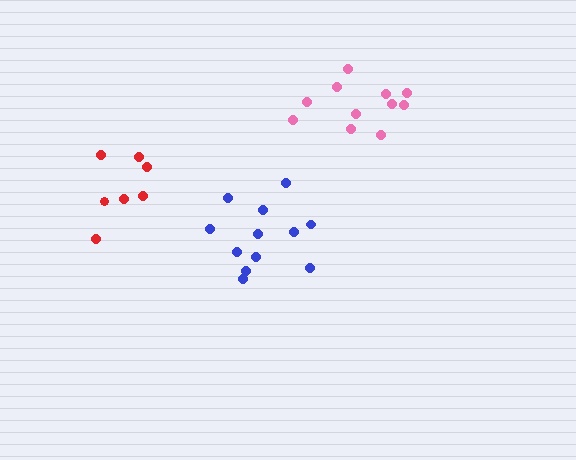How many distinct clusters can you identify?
There are 3 distinct clusters.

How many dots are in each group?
Group 1: 12 dots, Group 2: 7 dots, Group 3: 11 dots (30 total).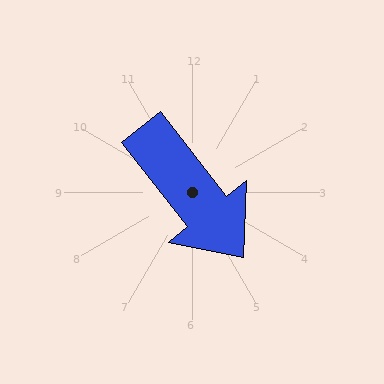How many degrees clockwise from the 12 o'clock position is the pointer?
Approximately 142 degrees.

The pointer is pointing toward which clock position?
Roughly 5 o'clock.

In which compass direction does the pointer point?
Southeast.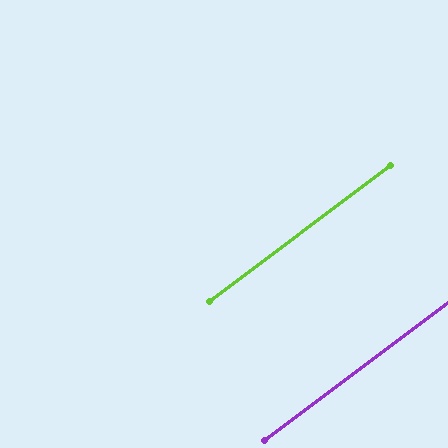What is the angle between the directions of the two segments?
Approximately 0 degrees.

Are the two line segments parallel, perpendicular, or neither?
Parallel — their directions differ by only 0.1°.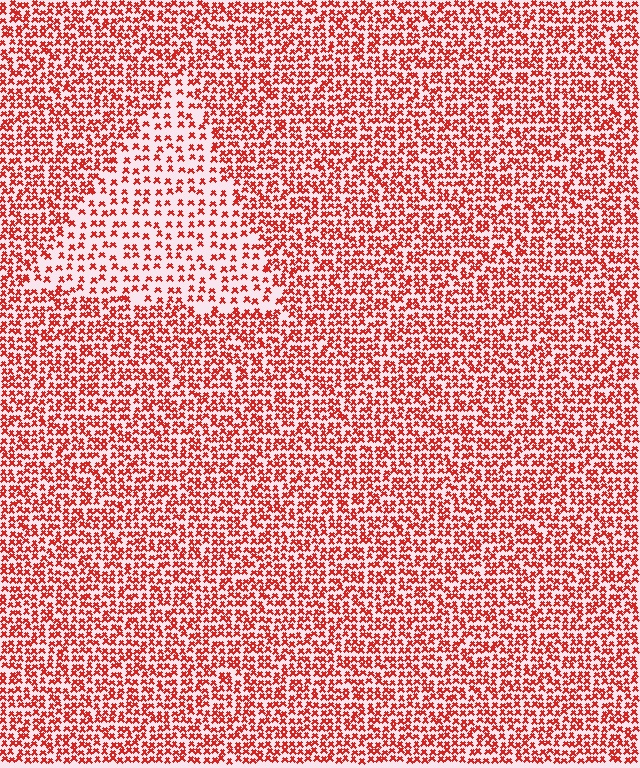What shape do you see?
I see a triangle.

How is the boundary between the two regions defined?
The boundary is defined by a change in element density (approximately 2.0x ratio). All elements are the same color, size, and shape.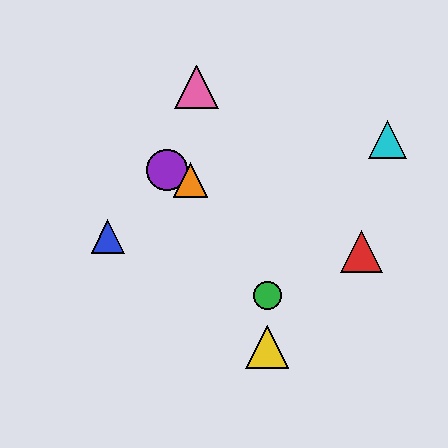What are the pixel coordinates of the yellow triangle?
The yellow triangle is at (267, 347).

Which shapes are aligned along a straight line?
The red triangle, the purple circle, the orange triangle are aligned along a straight line.